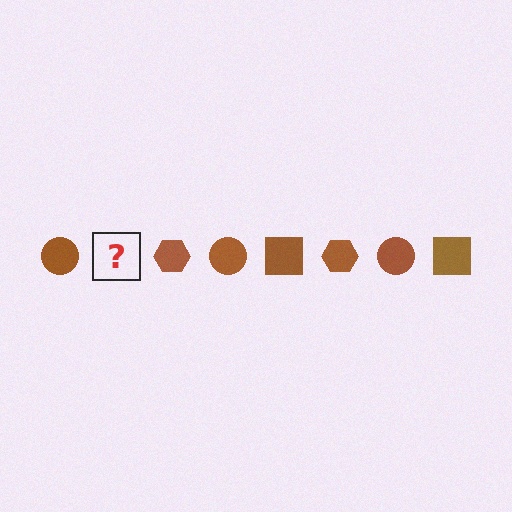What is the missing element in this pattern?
The missing element is a brown square.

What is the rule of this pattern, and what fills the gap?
The rule is that the pattern cycles through circle, square, hexagon shapes in brown. The gap should be filled with a brown square.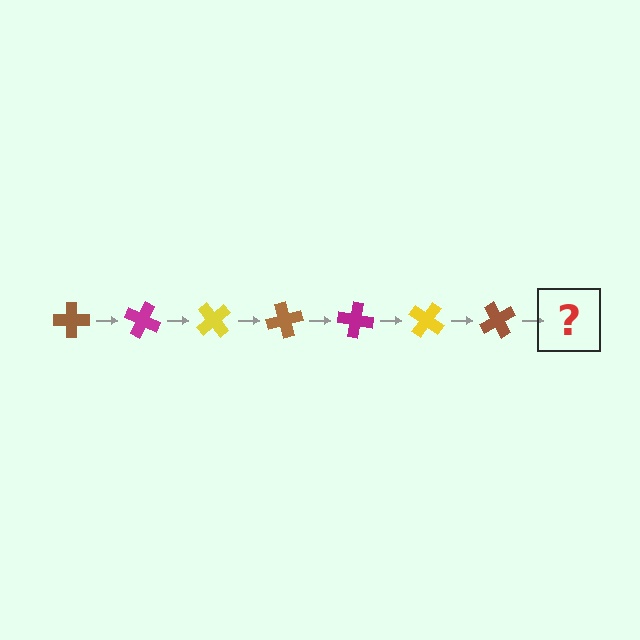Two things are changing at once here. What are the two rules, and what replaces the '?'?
The two rules are that it rotates 25 degrees each step and the color cycles through brown, magenta, and yellow. The '?' should be a magenta cross, rotated 175 degrees from the start.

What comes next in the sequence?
The next element should be a magenta cross, rotated 175 degrees from the start.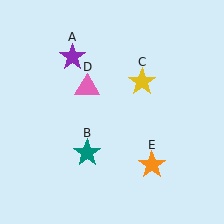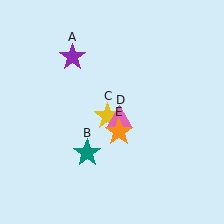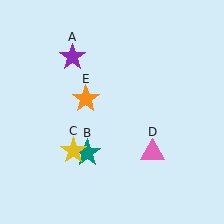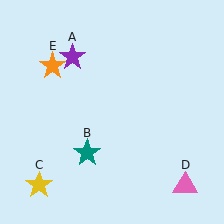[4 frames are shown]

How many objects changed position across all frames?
3 objects changed position: yellow star (object C), pink triangle (object D), orange star (object E).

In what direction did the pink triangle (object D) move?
The pink triangle (object D) moved down and to the right.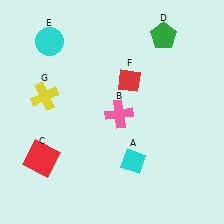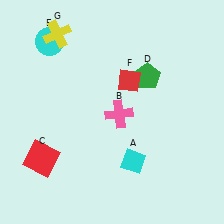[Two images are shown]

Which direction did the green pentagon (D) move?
The green pentagon (D) moved down.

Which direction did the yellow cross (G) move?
The yellow cross (G) moved up.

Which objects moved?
The objects that moved are: the green pentagon (D), the yellow cross (G).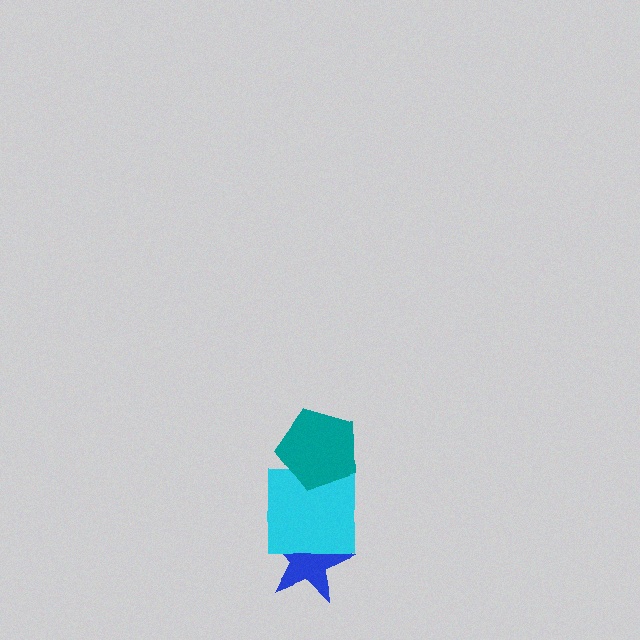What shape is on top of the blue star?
The cyan square is on top of the blue star.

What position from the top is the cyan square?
The cyan square is 2nd from the top.